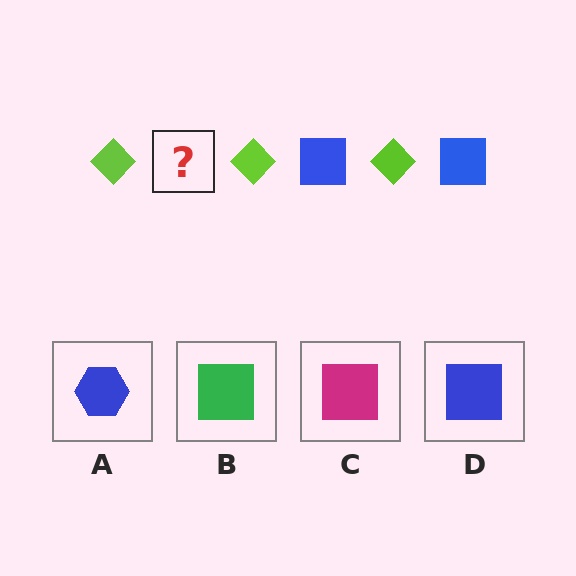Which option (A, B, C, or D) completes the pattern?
D.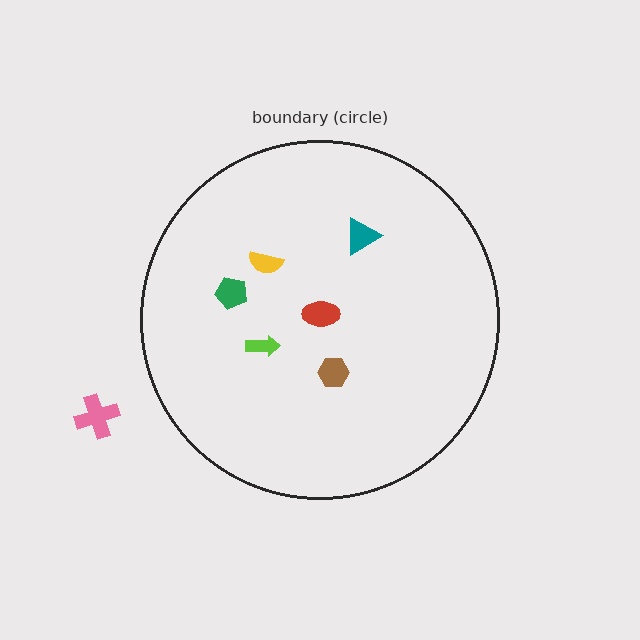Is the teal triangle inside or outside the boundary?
Inside.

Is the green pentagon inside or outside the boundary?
Inside.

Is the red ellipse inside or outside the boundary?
Inside.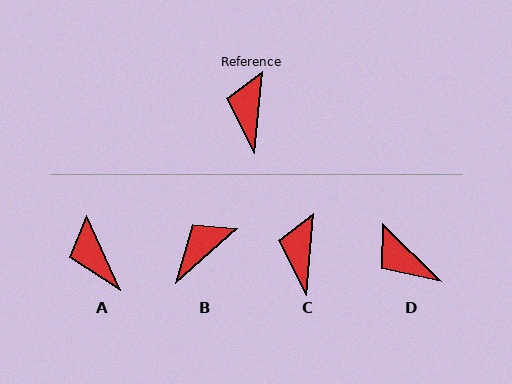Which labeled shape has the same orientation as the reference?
C.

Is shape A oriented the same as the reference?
No, it is off by about 30 degrees.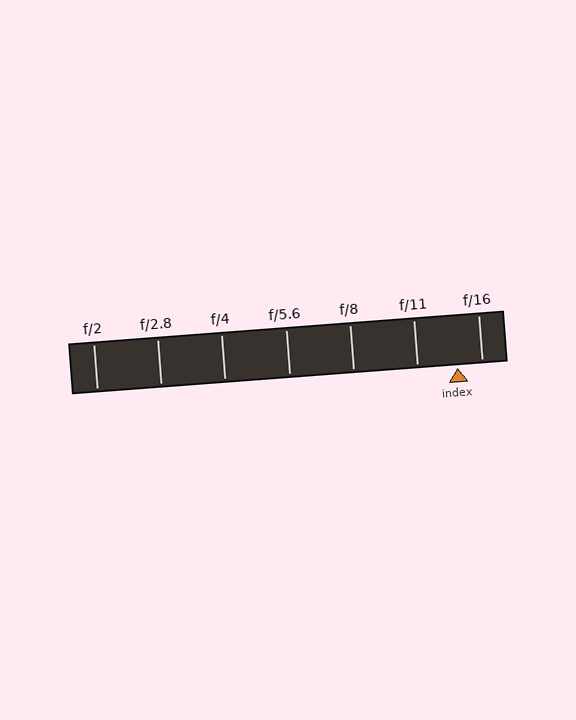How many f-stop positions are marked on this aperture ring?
There are 7 f-stop positions marked.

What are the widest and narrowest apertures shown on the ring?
The widest aperture shown is f/2 and the narrowest is f/16.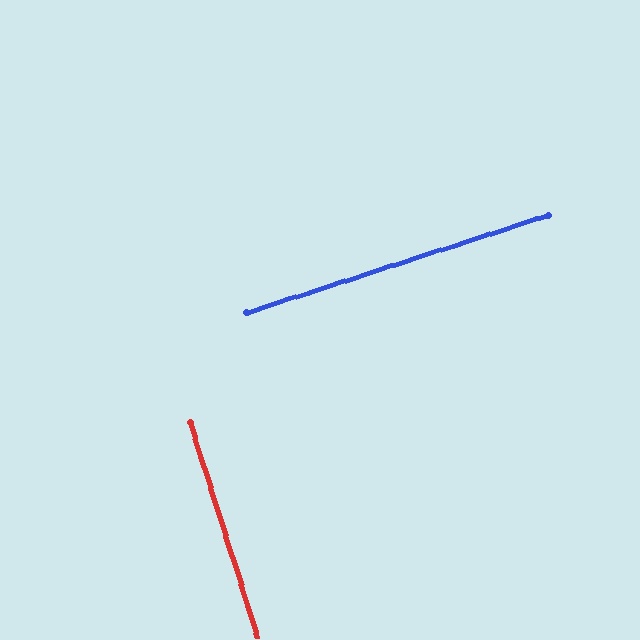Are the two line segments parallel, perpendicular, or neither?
Perpendicular — they meet at approximately 90°.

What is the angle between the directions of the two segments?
Approximately 90 degrees.